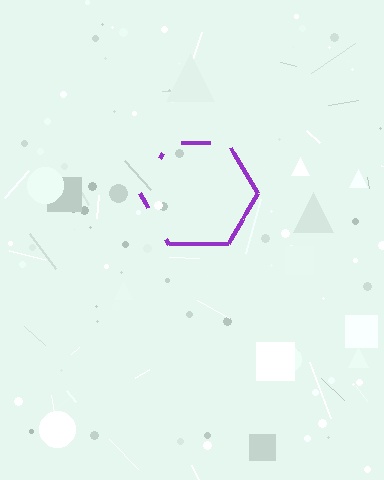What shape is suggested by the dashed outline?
The dashed outline suggests a hexagon.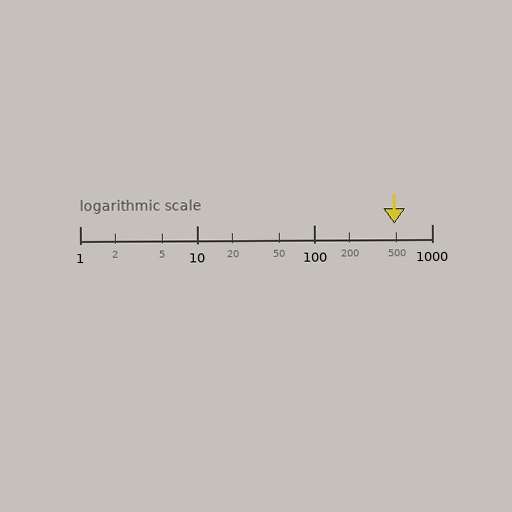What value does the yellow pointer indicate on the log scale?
The pointer indicates approximately 480.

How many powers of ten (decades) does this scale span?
The scale spans 3 decades, from 1 to 1000.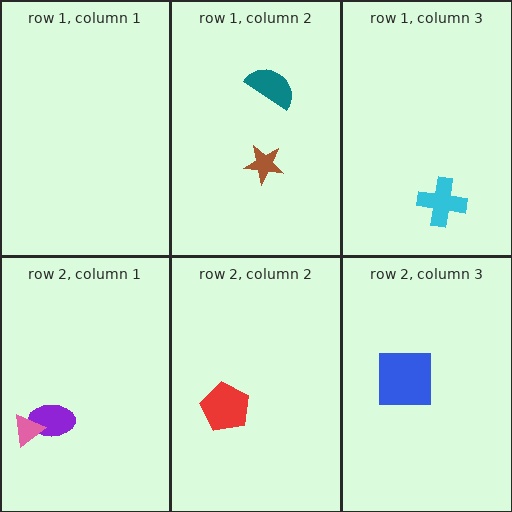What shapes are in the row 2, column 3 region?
The blue square.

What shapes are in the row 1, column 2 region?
The teal semicircle, the brown star.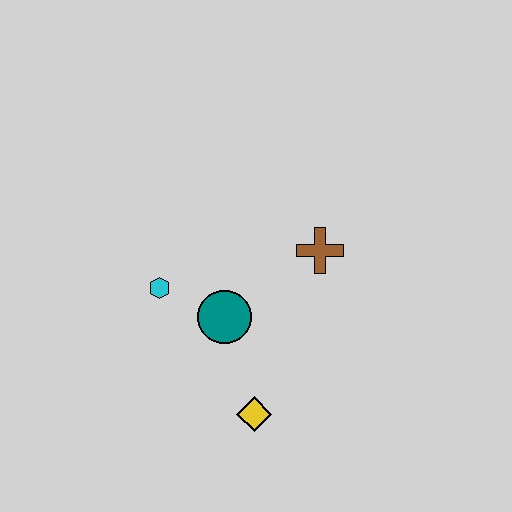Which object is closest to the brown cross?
The teal circle is closest to the brown cross.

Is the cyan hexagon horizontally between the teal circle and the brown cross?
No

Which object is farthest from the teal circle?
The brown cross is farthest from the teal circle.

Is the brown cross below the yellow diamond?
No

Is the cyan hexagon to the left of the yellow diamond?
Yes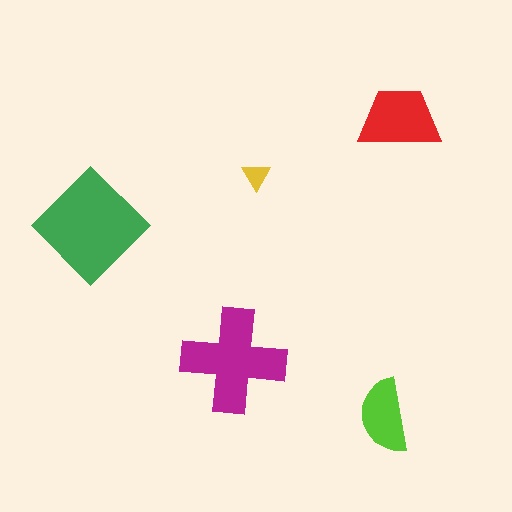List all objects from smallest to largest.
The yellow triangle, the lime semicircle, the red trapezoid, the magenta cross, the green diamond.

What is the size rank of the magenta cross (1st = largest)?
2nd.